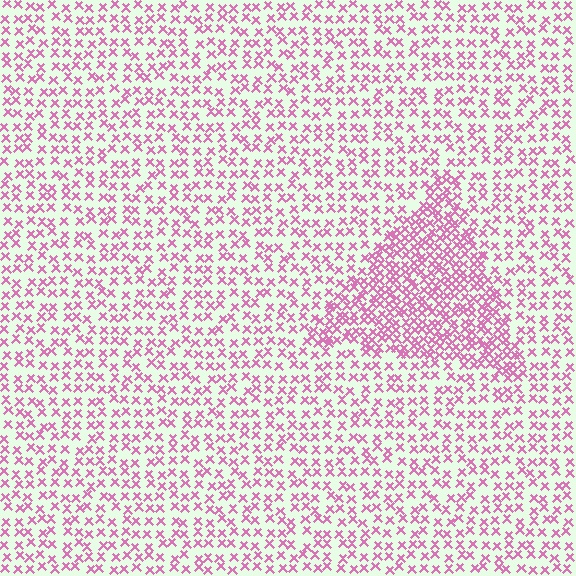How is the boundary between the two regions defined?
The boundary is defined by a change in element density (approximately 2.0x ratio). All elements are the same color, size, and shape.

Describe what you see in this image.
The image contains small pink elements arranged at two different densities. A triangle-shaped region is visible where the elements are more densely packed than the surrounding area.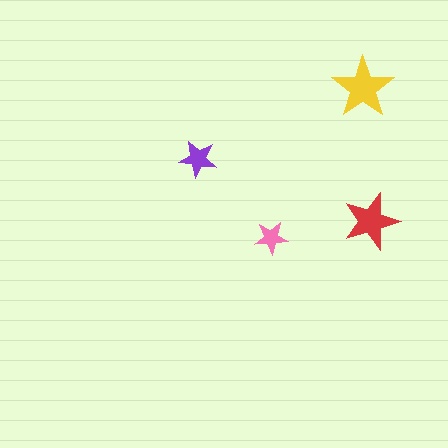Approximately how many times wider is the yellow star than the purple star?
About 1.5 times wider.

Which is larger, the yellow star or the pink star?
The yellow one.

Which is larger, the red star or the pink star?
The red one.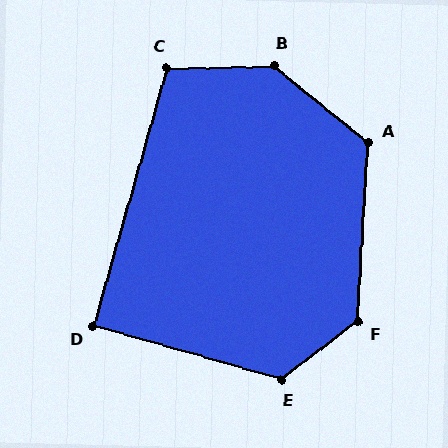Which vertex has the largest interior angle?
B, at approximately 140 degrees.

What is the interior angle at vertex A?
Approximately 126 degrees (obtuse).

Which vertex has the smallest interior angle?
D, at approximately 90 degrees.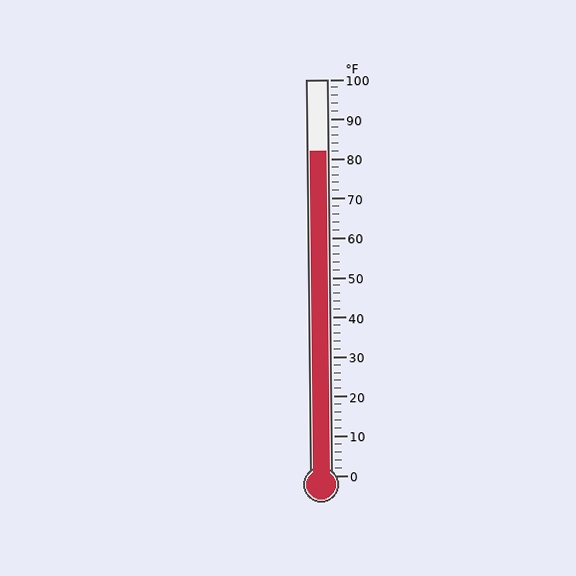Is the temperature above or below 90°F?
The temperature is below 90°F.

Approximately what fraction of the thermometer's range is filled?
The thermometer is filled to approximately 80% of its range.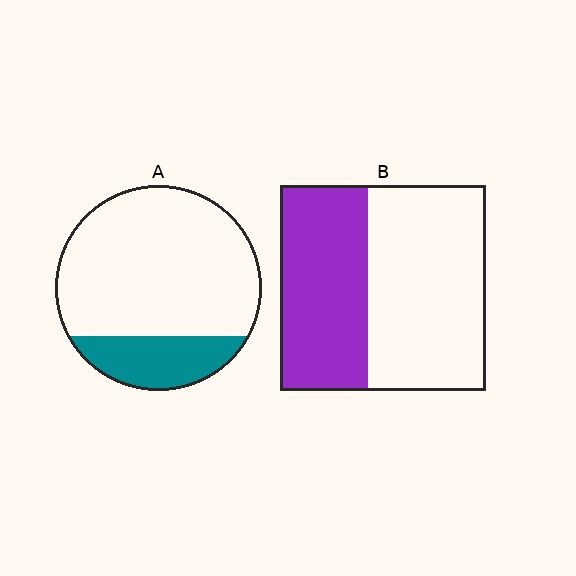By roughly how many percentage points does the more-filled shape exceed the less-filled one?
By roughly 20 percentage points (B over A).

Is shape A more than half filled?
No.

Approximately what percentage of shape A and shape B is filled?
A is approximately 20% and B is approximately 45%.